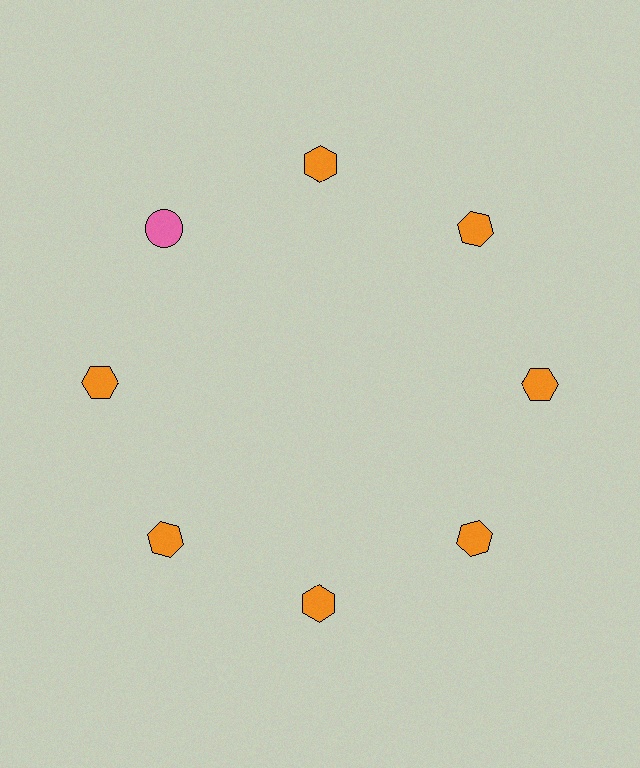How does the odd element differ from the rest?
It differs in both color (pink instead of orange) and shape (circle instead of hexagon).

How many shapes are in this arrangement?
There are 8 shapes arranged in a ring pattern.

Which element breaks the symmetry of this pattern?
The pink circle at roughly the 10 o'clock position breaks the symmetry. All other shapes are orange hexagons.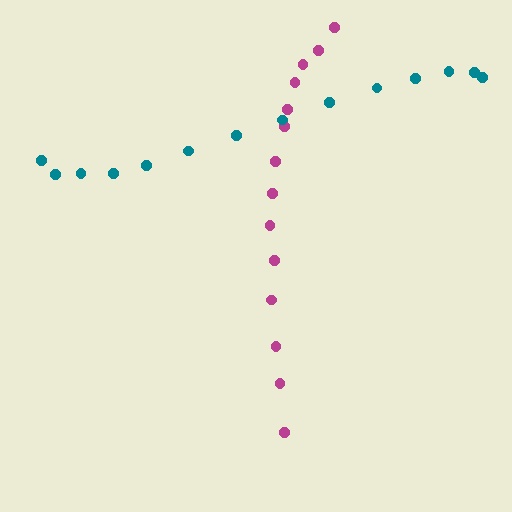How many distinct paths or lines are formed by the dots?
There are 2 distinct paths.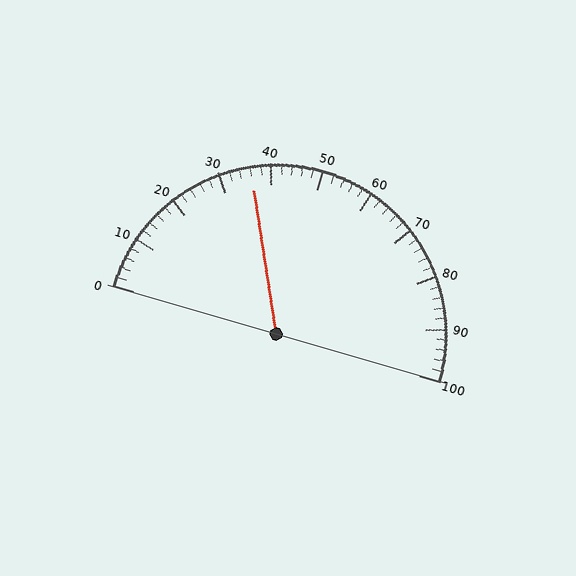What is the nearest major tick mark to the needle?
The nearest major tick mark is 40.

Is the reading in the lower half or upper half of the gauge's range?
The reading is in the lower half of the range (0 to 100).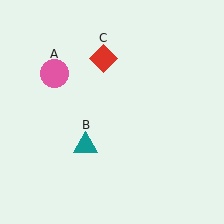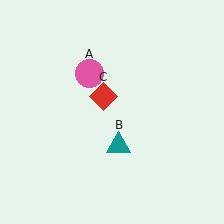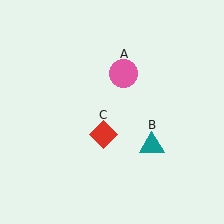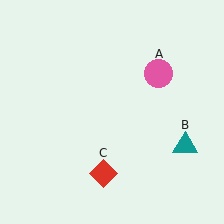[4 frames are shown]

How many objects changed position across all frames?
3 objects changed position: pink circle (object A), teal triangle (object B), red diamond (object C).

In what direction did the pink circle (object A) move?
The pink circle (object A) moved right.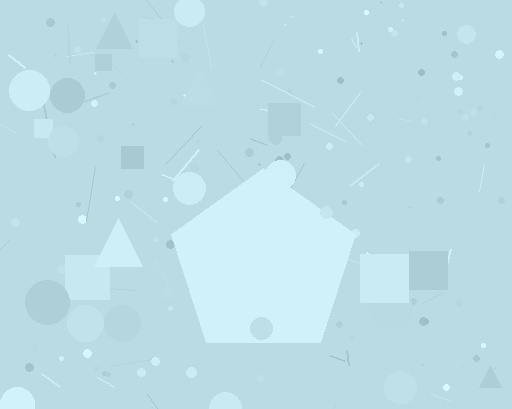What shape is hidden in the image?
A pentagon is hidden in the image.